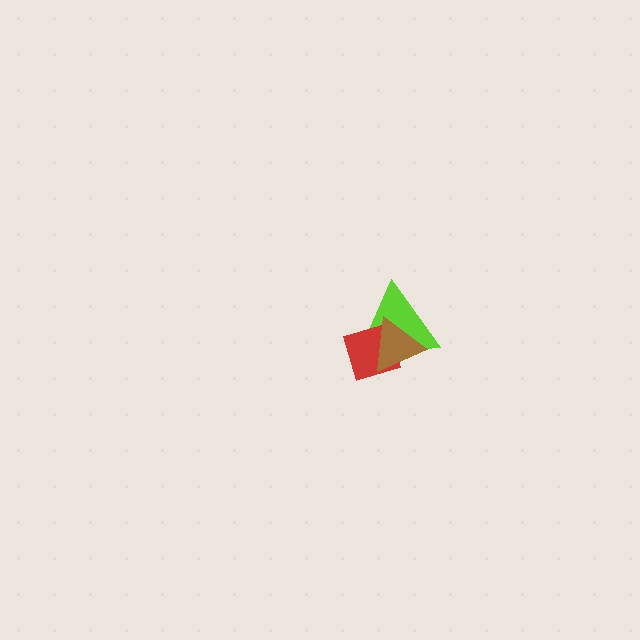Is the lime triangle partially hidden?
Yes, it is partially covered by another shape.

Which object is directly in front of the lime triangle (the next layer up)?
The red diamond is directly in front of the lime triangle.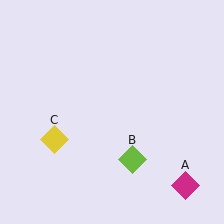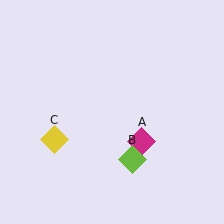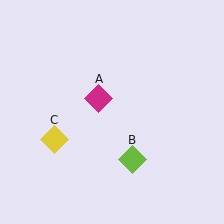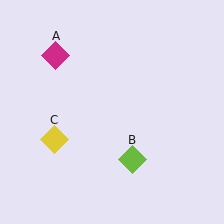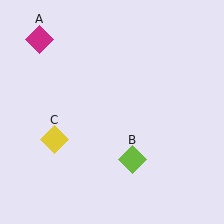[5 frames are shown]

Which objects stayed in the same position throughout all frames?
Lime diamond (object B) and yellow diamond (object C) remained stationary.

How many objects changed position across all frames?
1 object changed position: magenta diamond (object A).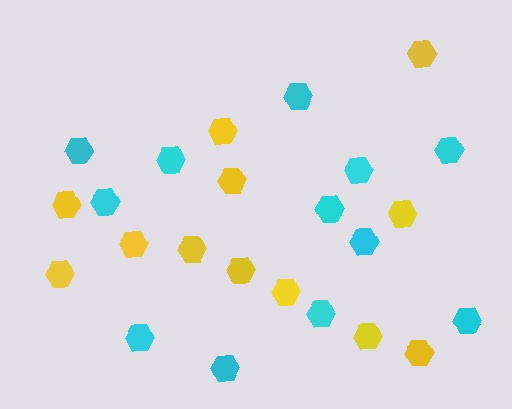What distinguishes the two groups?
There are 2 groups: one group of cyan hexagons (12) and one group of yellow hexagons (12).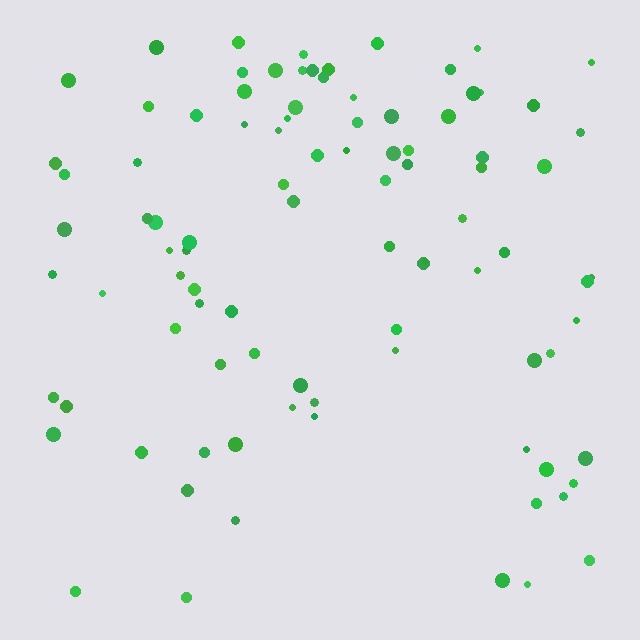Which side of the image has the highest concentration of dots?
The top.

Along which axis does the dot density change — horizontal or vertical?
Vertical.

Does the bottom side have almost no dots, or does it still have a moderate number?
Still a moderate number, just noticeably fewer than the top.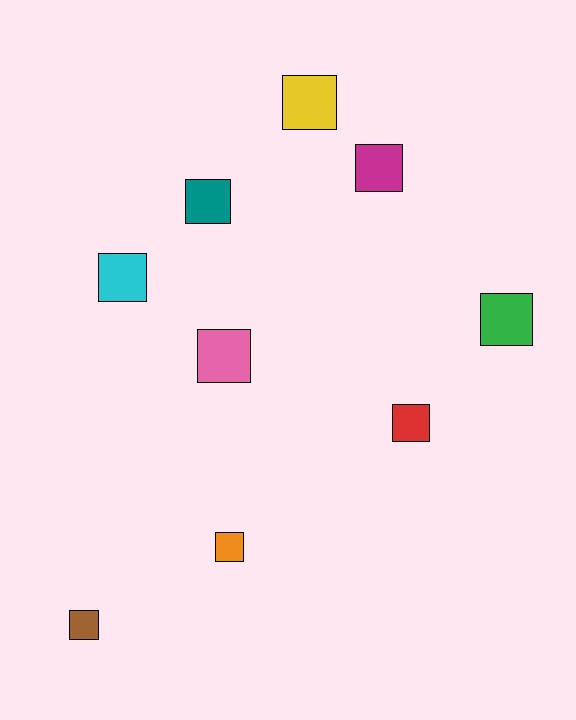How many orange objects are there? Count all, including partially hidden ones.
There is 1 orange object.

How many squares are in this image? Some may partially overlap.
There are 9 squares.